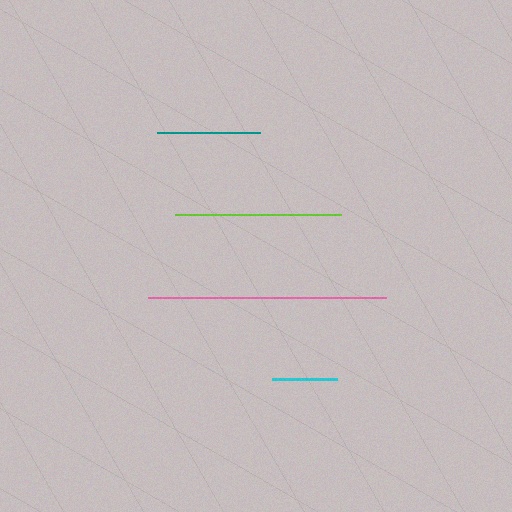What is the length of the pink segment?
The pink segment is approximately 238 pixels long.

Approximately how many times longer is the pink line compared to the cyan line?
The pink line is approximately 3.7 times the length of the cyan line.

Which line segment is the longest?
The pink line is the longest at approximately 238 pixels.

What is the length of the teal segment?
The teal segment is approximately 103 pixels long.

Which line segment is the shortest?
The cyan line is the shortest at approximately 64 pixels.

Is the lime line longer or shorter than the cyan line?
The lime line is longer than the cyan line.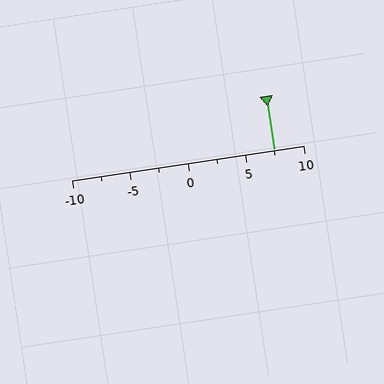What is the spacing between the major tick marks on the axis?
The major ticks are spaced 5 apart.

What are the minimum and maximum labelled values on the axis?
The axis runs from -10 to 10.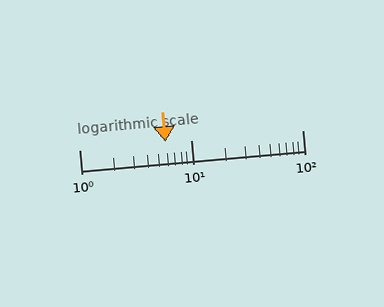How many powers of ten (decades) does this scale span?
The scale spans 2 decades, from 1 to 100.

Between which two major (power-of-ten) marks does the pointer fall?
The pointer is between 1 and 10.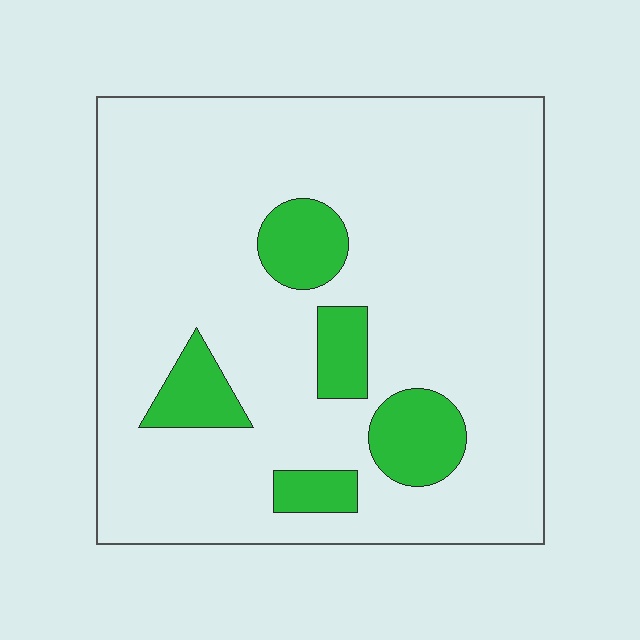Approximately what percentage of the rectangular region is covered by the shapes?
Approximately 15%.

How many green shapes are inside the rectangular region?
5.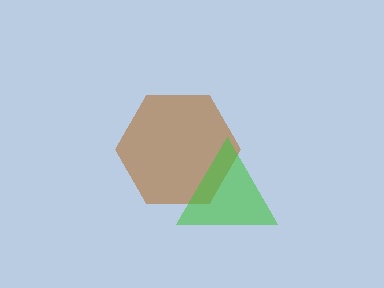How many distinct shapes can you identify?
There are 2 distinct shapes: a brown hexagon, a green triangle.